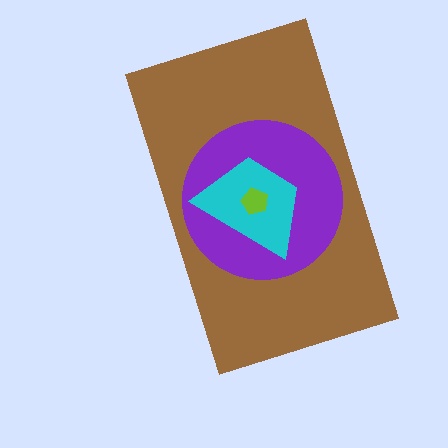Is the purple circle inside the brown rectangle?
Yes.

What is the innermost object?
The lime pentagon.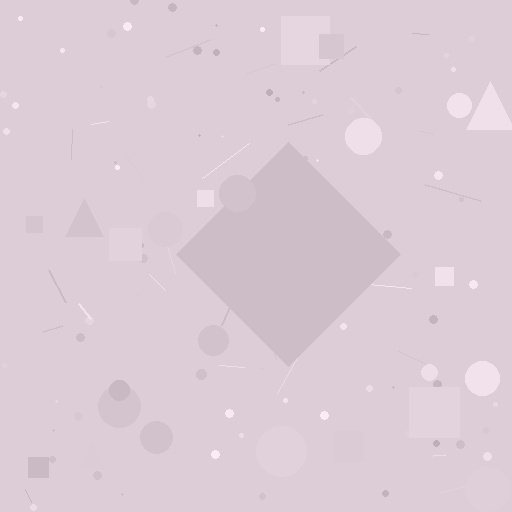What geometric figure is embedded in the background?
A diamond is embedded in the background.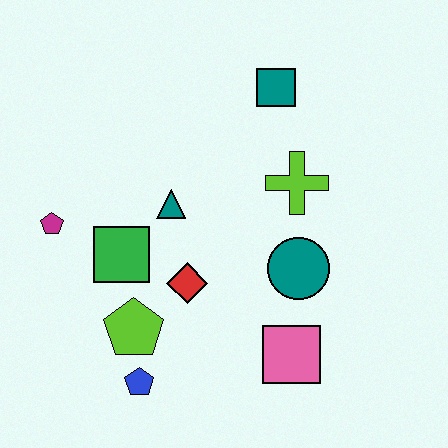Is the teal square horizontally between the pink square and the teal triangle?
Yes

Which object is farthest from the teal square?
The blue pentagon is farthest from the teal square.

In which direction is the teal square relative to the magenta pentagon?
The teal square is to the right of the magenta pentagon.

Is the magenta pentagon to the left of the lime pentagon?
Yes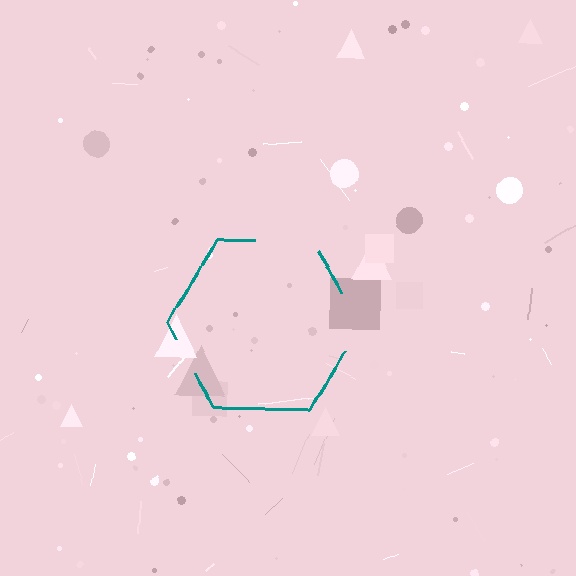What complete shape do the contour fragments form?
The contour fragments form a hexagon.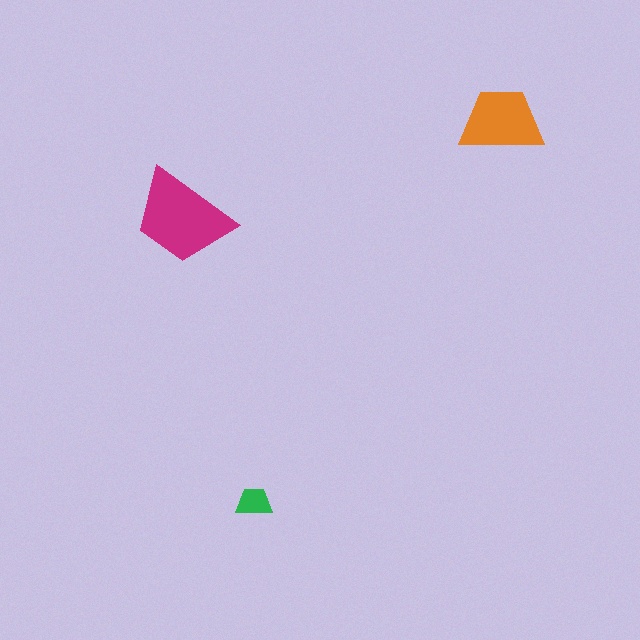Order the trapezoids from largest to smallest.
the magenta one, the orange one, the green one.